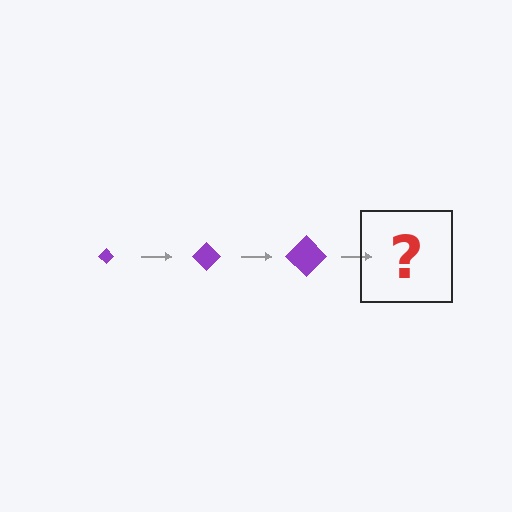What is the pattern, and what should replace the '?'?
The pattern is that the diamond gets progressively larger each step. The '?' should be a purple diamond, larger than the previous one.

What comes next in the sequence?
The next element should be a purple diamond, larger than the previous one.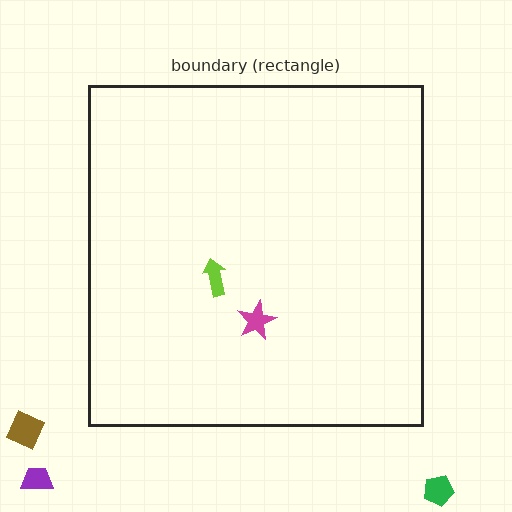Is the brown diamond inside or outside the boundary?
Outside.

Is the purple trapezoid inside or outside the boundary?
Outside.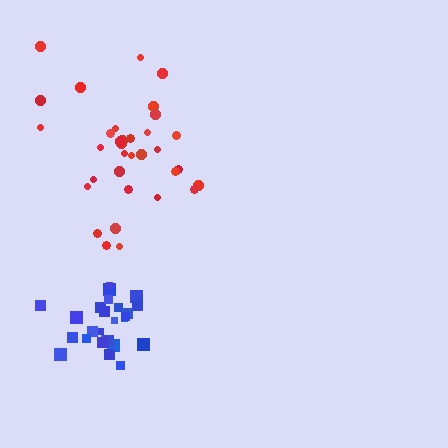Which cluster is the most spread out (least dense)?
Red.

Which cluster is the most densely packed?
Blue.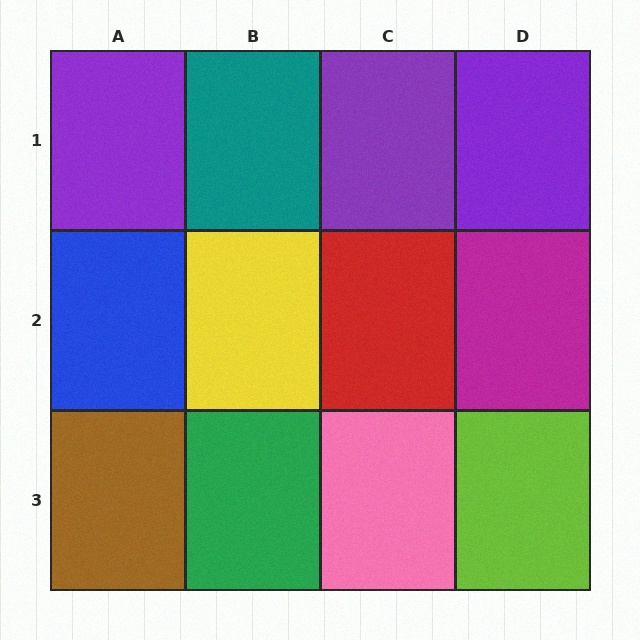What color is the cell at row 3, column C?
Pink.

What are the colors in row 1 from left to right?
Purple, teal, purple, purple.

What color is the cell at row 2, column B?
Yellow.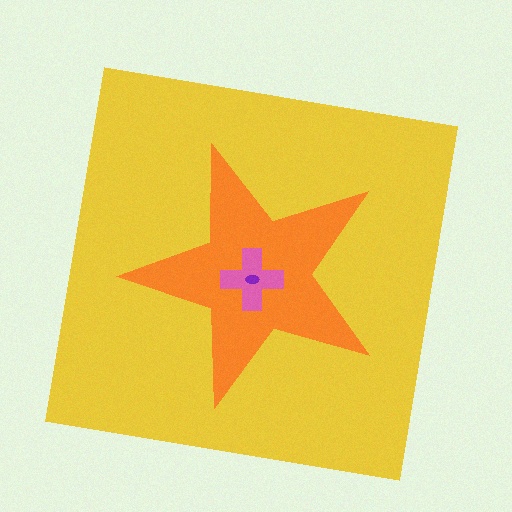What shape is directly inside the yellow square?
The orange star.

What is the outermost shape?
The yellow square.